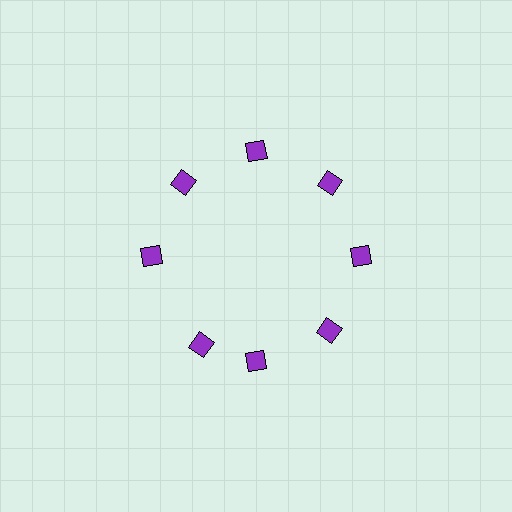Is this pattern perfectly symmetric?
No. The 8 purple diamonds are arranged in a ring, but one element near the 8 o'clock position is rotated out of alignment along the ring, breaking the 8-fold rotational symmetry.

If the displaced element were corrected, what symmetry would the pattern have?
It would have 8-fold rotational symmetry — the pattern would map onto itself every 45 degrees.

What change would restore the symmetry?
The symmetry would be restored by rotating it back into even spacing with its neighbors so that all 8 diamonds sit at equal angles and equal distance from the center.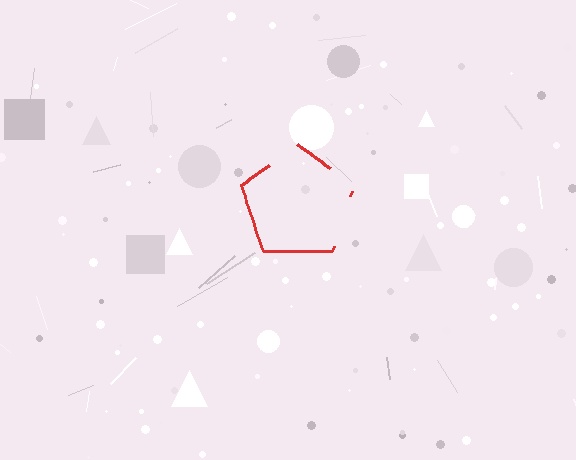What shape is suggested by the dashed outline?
The dashed outline suggests a pentagon.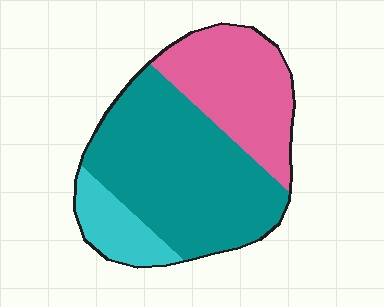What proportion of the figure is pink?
Pink covers 32% of the figure.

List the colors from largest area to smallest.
From largest to smallest: teal, pink, cyan.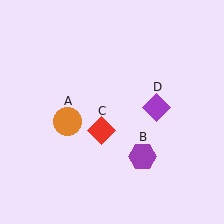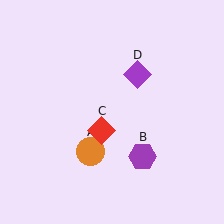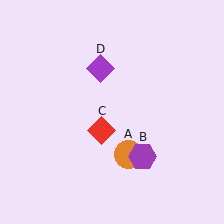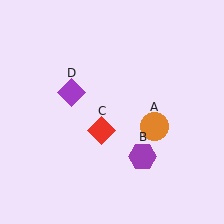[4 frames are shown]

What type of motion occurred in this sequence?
The orange circle (object A), purple diamond (object D) rotated counterclockwise around the center of the scene.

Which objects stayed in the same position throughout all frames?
Purple hexagon (object B) and red diamond (object C) remained stationary.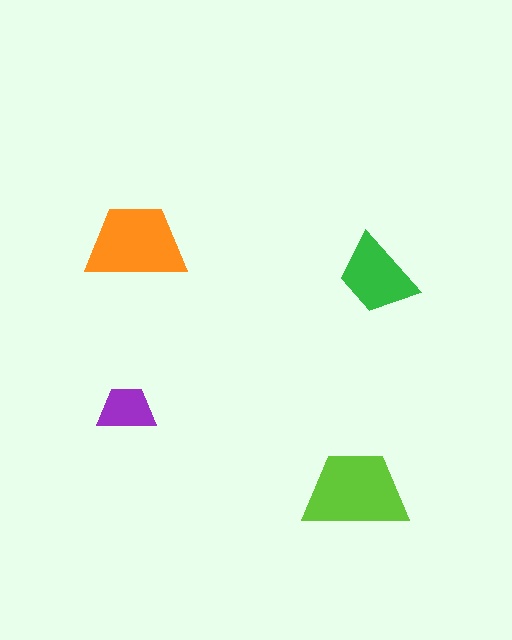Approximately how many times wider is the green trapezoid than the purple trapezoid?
About 1.5 times wider.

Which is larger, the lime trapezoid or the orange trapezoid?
The lime one.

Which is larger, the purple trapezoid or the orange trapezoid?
The orange one.